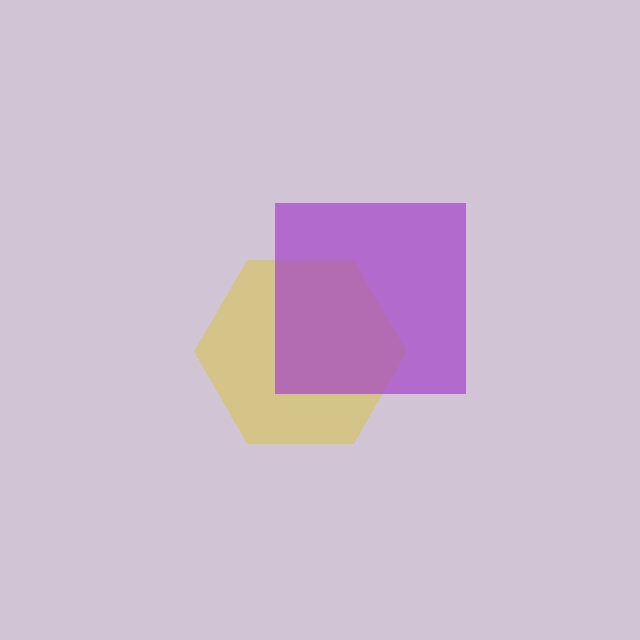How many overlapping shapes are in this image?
There are 2 overlapping shapes in the image.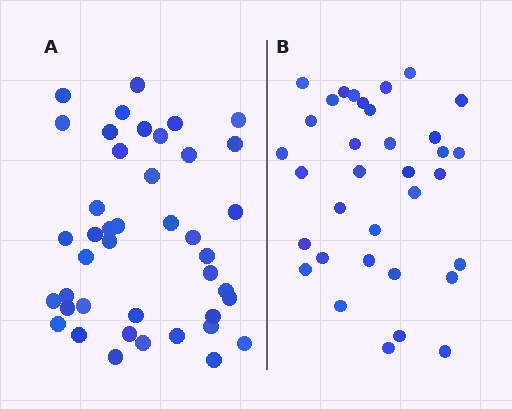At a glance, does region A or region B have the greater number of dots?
Region A (the left region) has more dots.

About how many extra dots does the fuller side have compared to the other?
Region A has roughly 8 or so more dots than region B.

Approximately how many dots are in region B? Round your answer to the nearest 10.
About 30 dots. (The exact count is 34, which rounds to 30.)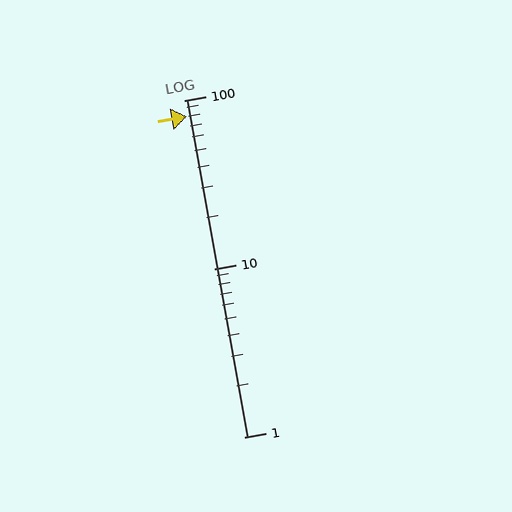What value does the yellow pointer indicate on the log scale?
The pointer indicates approximately 80.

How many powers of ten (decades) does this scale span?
The scale spans 2 decades, from 1 to 100.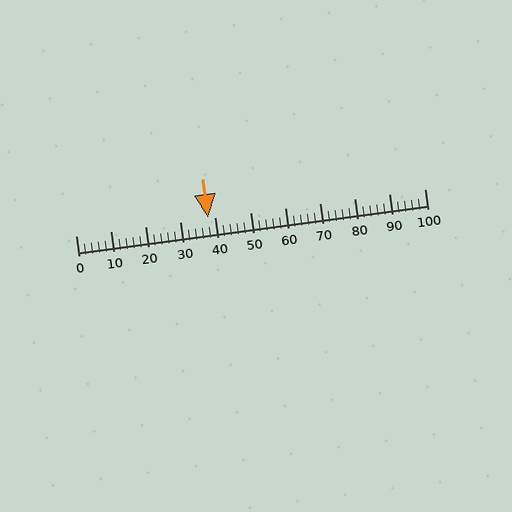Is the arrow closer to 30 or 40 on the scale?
The arrow is closer to 40.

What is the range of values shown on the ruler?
The ruler shows values from 0 to 100.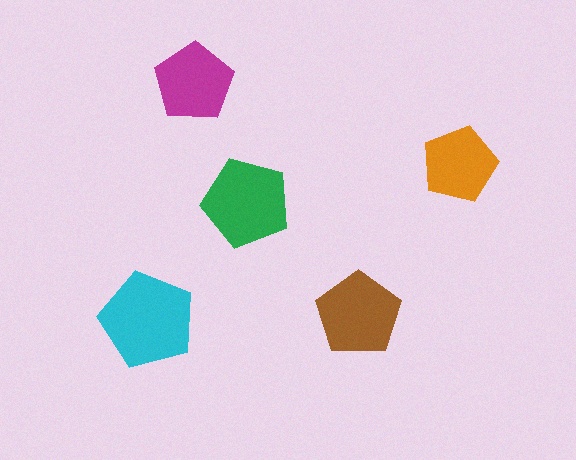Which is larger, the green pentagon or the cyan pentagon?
The cyan one.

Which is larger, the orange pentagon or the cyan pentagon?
The cyan one.